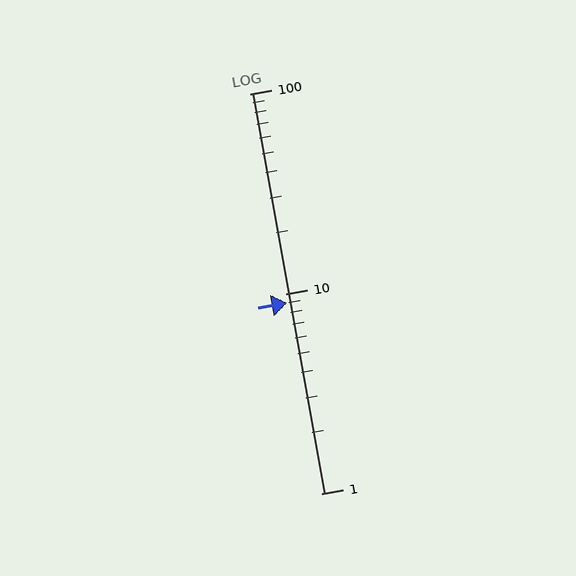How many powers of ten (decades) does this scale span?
The scale spans 2 decades, from 1 to 100.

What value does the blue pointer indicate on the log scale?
The pointer indicates approximately 9.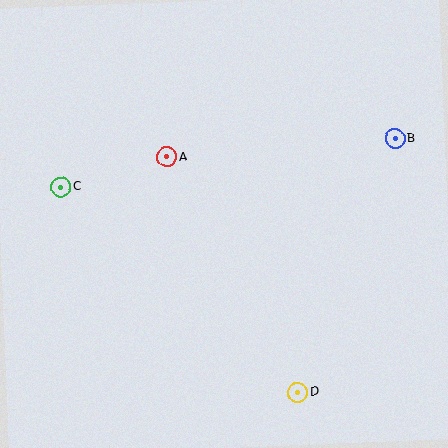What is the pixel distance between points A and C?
The distance between A and C is 110 pixels.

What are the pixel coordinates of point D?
Point D is at (298, 393).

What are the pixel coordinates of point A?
Point A is at (167, 157).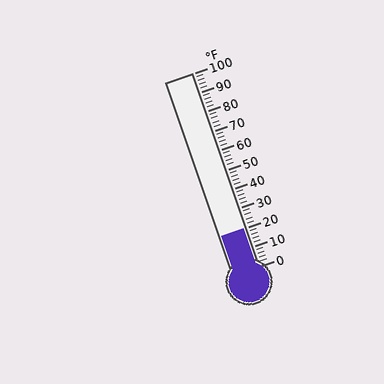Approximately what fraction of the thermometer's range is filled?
The thermometer is filled to approximately 20% of its range.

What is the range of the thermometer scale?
The thermometer scale ranges from 0°F to 100°F.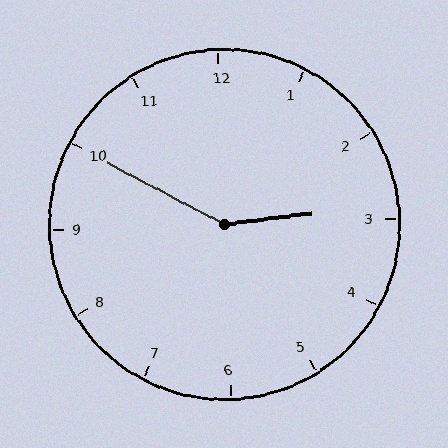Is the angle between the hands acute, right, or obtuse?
It is obtuse.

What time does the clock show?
2:50.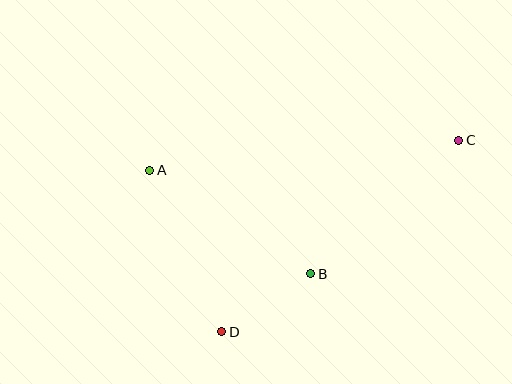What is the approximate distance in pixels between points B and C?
The distance between B and C is approximately 200 pixels.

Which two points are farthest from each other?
Points A and C are farthest from each other.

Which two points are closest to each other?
Points B and D are closest to each other.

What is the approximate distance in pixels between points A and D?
The distance between A and D is approximately 177 pixels.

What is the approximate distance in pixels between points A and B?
The distance between A and B is approximately 191 pixels.